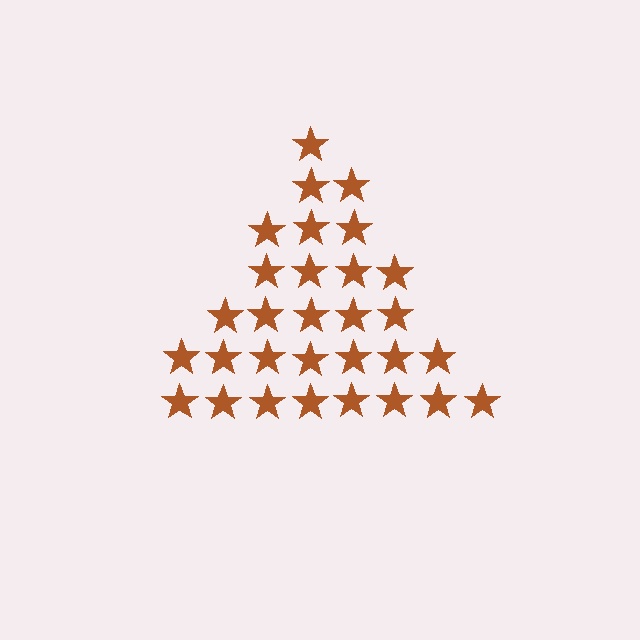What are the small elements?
The small elements are stars.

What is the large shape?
The large shape is a triangle.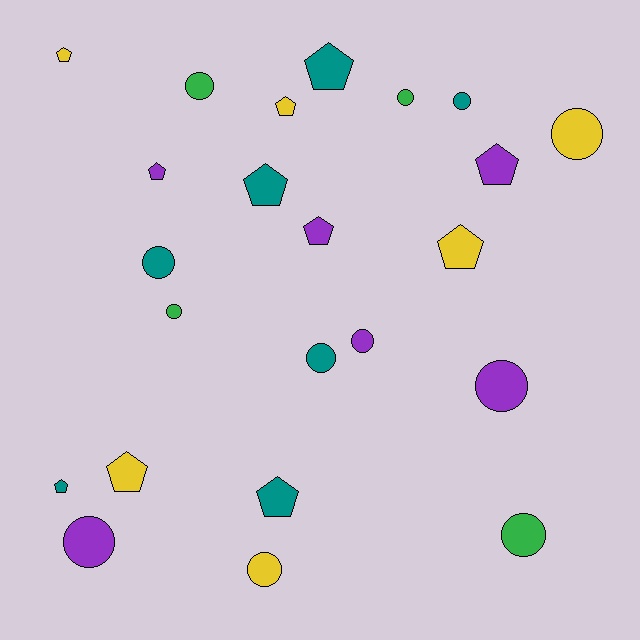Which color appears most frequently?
Teal, with 7 objects.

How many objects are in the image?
There are 23 objects.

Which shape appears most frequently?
Circle, with 12 objects.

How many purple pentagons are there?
There are 3 purple pentagons.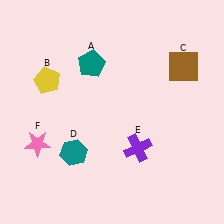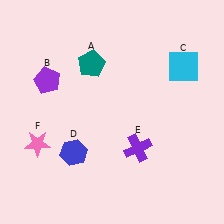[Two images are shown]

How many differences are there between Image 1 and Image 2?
There are 3 differences between the two images.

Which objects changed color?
B changed from yellow to purple. C changed from brown to cyan. D changed from teal to blue.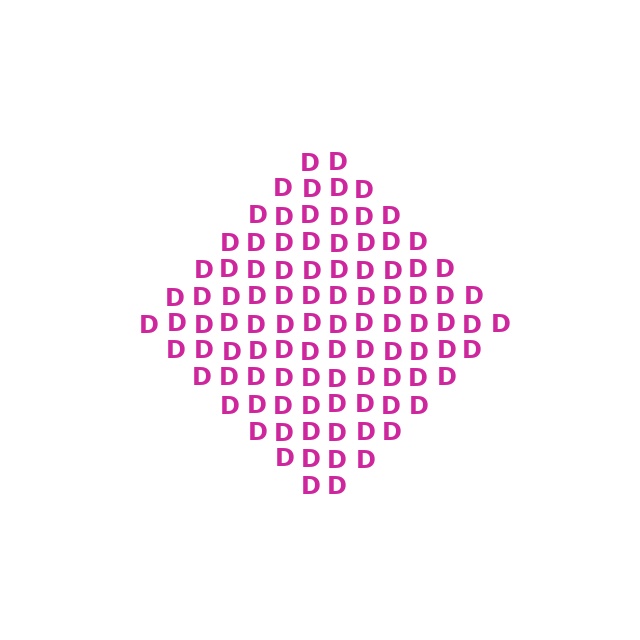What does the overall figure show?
The overall figure shows a diamond.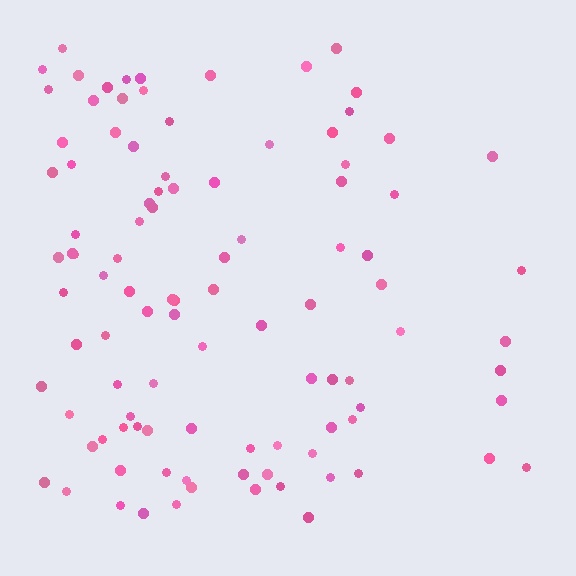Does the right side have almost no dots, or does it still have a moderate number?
Still a moderate number, just noticeably fewer than the left.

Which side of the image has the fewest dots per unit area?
The right.